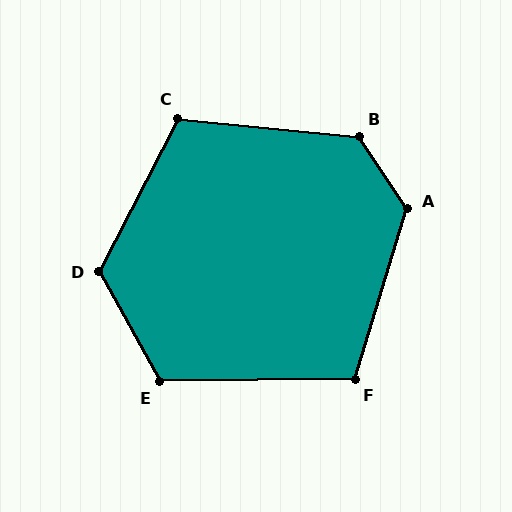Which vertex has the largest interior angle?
A, at approximately 130 degrees.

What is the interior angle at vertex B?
Approximately 129 degrees (obtuse).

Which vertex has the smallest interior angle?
F, at approximately 107 degrees.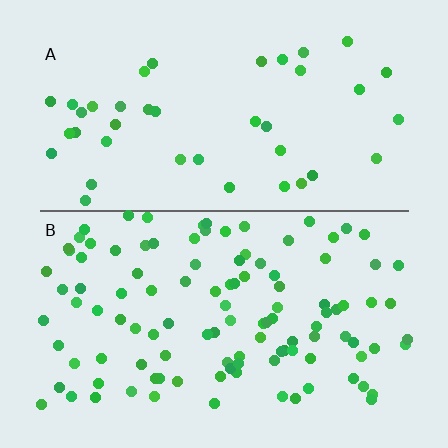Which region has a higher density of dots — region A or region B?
B (the bottom).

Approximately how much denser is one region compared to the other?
Approximately 2.7× — region B over region A.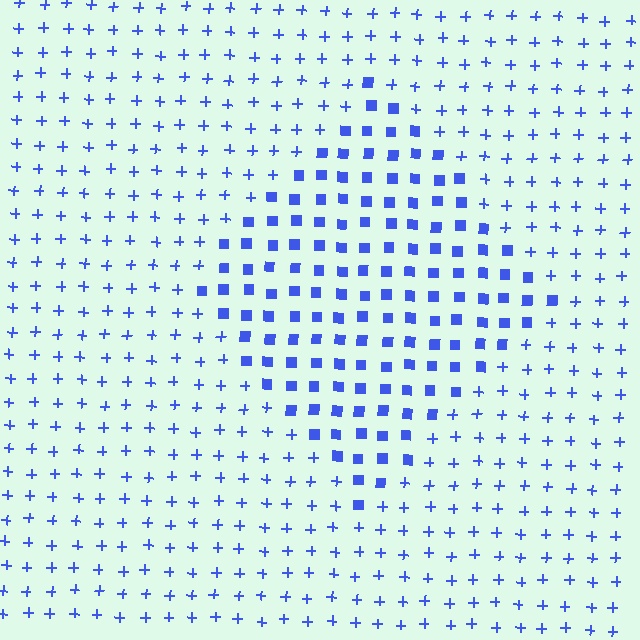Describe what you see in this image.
The image is filled with small blue elements arranged in a uniform grid. A diamond-shaped region contains squares, while the surrounding area contains plus signs. The boundary is defined purely by the change in element shape.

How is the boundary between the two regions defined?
The boundary is defined by a change in element shape: squares inside vs. plus signs outside. All elements share the same color and spacing.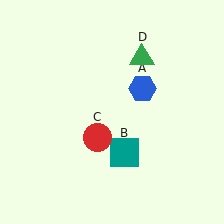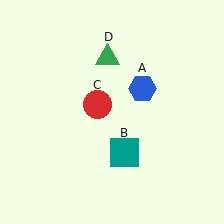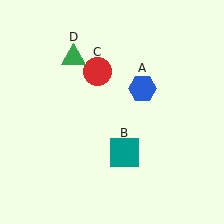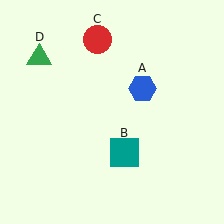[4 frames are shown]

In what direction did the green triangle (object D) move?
The green triangle (object D) moved left.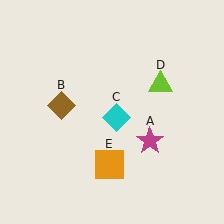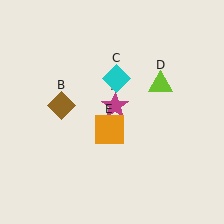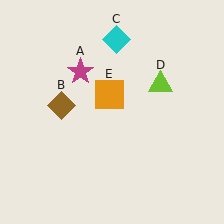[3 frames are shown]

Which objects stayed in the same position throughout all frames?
Brown diamond (object B) and lime triangle (object D) remained stationary.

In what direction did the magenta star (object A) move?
The magenta star (object A) moved up and to the left.